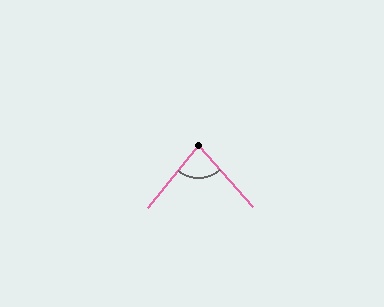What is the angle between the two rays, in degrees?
Approximately 80 degrees.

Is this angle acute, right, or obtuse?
It is acute.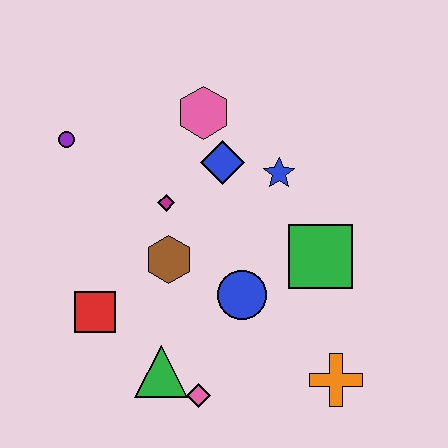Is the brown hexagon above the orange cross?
Yes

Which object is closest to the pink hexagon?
The blue diamond is closest to the pink hexagon.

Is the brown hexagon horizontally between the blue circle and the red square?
Yes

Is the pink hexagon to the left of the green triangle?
No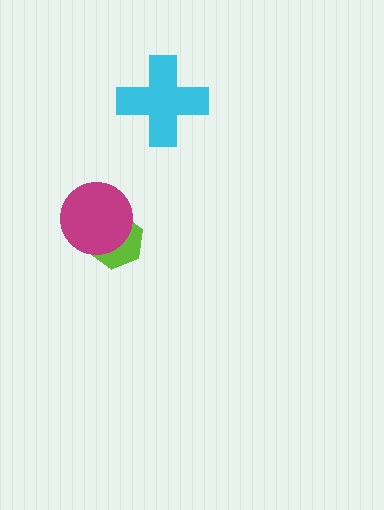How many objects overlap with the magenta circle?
1 object overlaps with the magenta circle.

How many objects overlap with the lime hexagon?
1 object overlaps with the lime hexagon.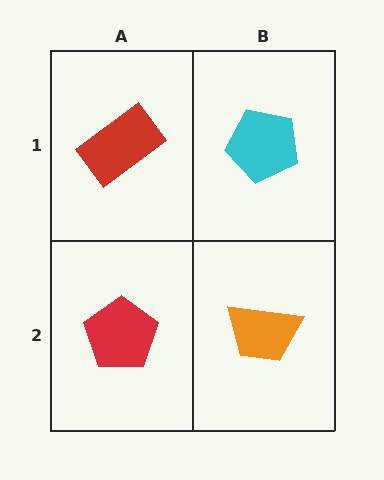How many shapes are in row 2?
2 shapes.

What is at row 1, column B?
A cyan pentagon.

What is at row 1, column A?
A red rectangle.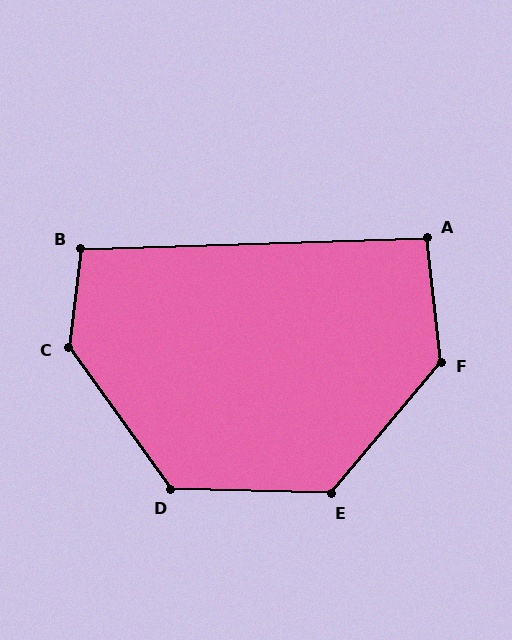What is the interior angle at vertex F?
Approximately 134 degrees (obtuse).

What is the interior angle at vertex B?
Approximately 99 degrees (obtuse).